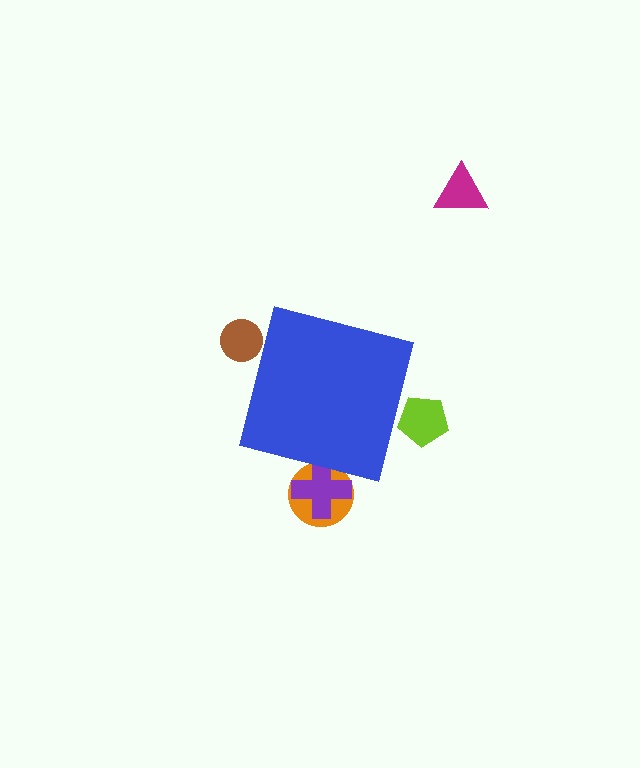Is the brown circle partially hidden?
Yes, the brown circle is partially hidden behind the blue square.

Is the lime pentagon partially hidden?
Yes, the lime pentagon is partially hidden behind the blue square.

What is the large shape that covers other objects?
A blue square.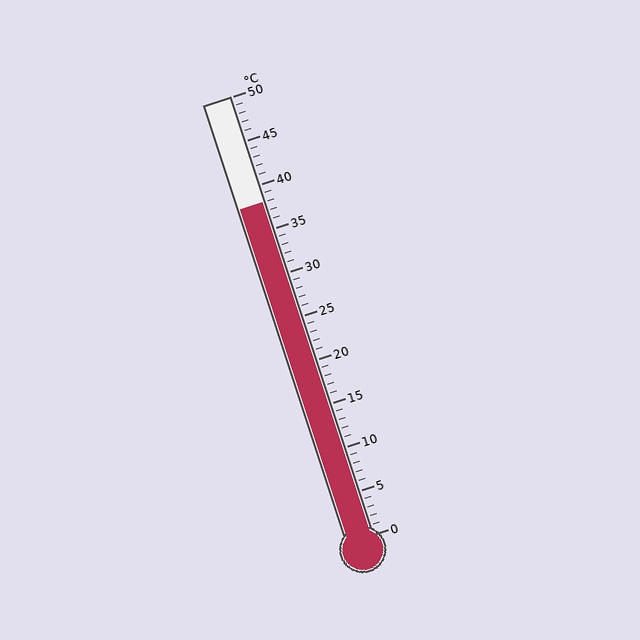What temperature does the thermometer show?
The thermometer shows approximately 38°C.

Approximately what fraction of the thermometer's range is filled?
The thermometer is filled to approximately 75% of its range.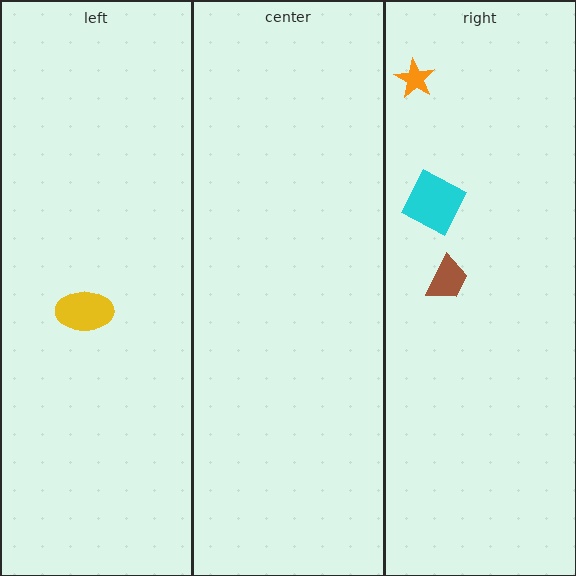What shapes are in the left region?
The yellow ellipse.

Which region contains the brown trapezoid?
The right region.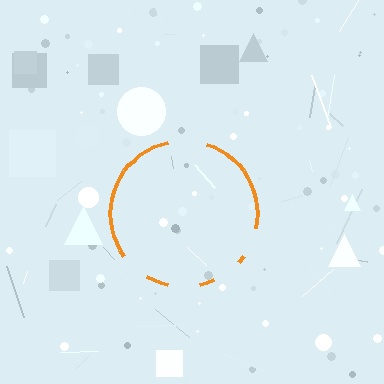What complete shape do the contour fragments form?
The contour fragments form a circle.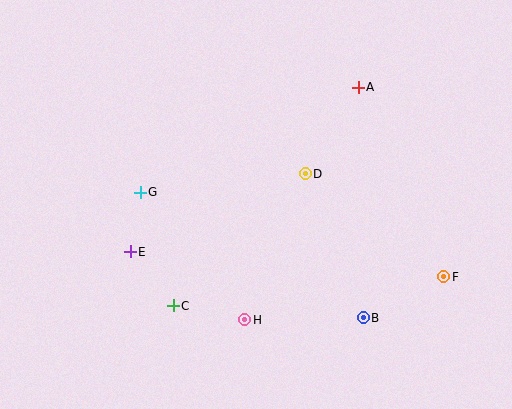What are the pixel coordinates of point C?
Point C is at (173, 306).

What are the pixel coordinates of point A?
Point A is at (358, 87).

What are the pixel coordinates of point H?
Point H is at (245, 320).